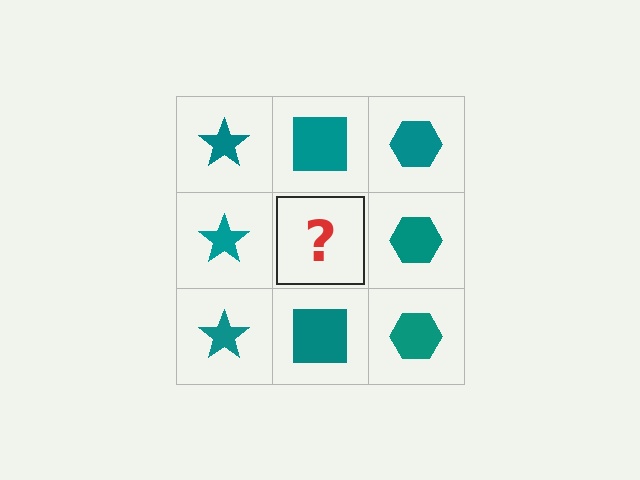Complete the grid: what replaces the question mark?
The question mark should be replaced with a teal square.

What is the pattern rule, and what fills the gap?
The rule is that each column has a consistent shape. The gap should be filled with a teal square.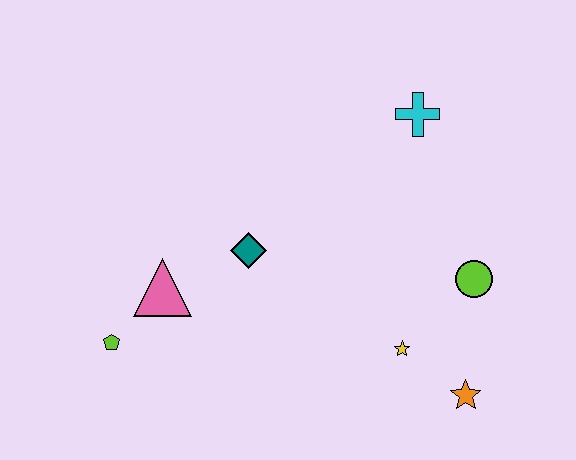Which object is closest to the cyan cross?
The lime circle is closest to the cyan cross.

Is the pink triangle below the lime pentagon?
No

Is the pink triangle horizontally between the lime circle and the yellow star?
No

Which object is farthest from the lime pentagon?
The cyan cross is farthest from the lime pentagon.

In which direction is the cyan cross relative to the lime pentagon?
The cyan cross is to the right of the lime pentagon.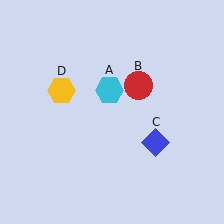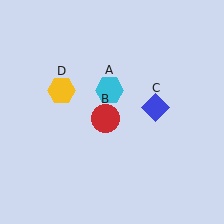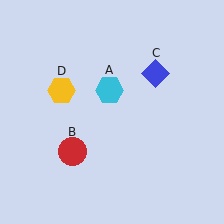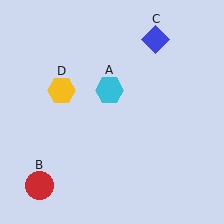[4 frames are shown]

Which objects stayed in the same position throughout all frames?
Cyan hexagon (object A) and yellow hexagon (object D) remained stationary.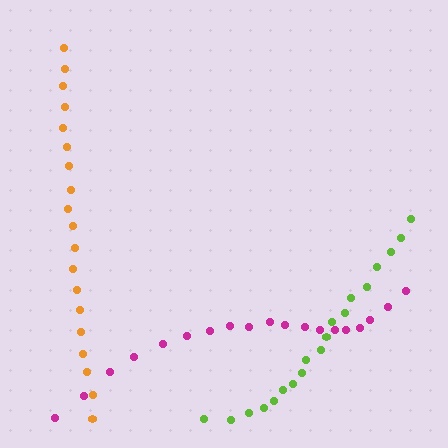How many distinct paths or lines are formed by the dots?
There are 3 distinct paths.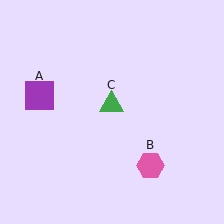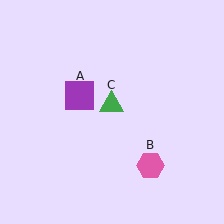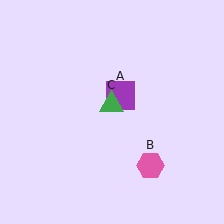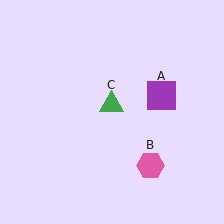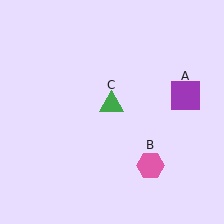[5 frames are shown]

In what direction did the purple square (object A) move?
The purple square (object A) moved right.